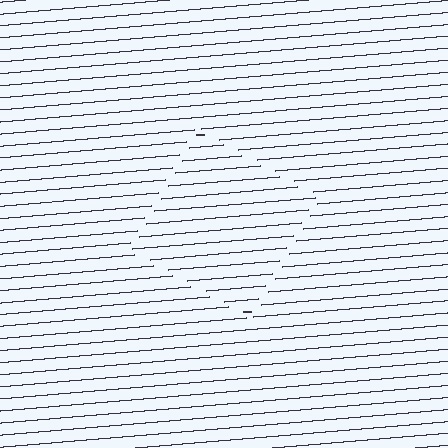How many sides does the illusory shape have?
4 sides — the line-ends trace a square.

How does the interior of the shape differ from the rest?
The interior of the shape contains the same grating, shifted by half a period — the contour is defined by the phase discontinuity where line-ends from the inner and outer gratings abut.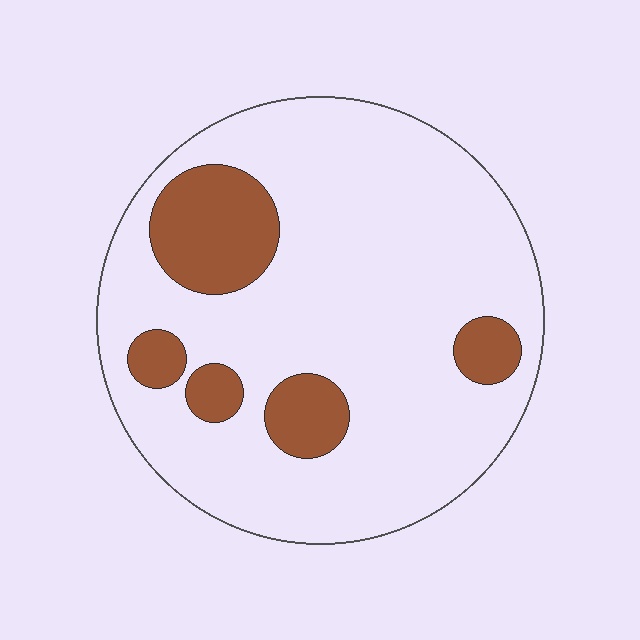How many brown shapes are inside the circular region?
5.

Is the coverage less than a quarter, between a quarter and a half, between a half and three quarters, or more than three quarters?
Less than a quarter.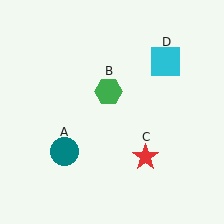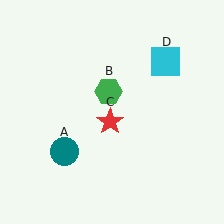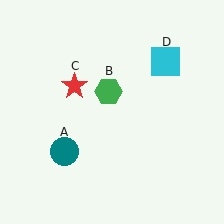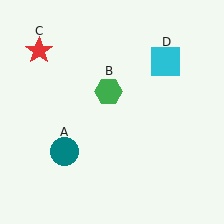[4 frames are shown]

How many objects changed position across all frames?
1 object changed position: red star (object C).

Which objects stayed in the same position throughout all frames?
Teal circle (object A) and green hexagon (object B) and cyan square (object D) remained stationary.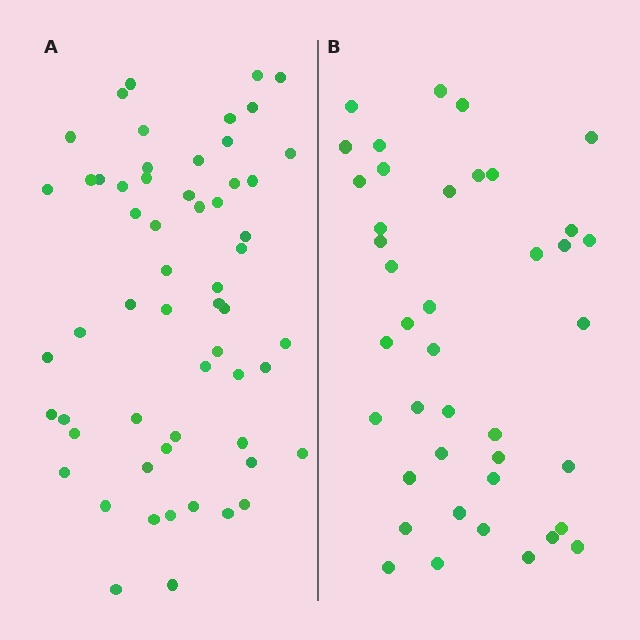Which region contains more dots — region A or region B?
Region A (the left region) has more dots.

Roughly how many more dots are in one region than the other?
Region A has approximately 15 more dots than region B.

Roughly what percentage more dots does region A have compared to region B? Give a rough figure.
About 40% more.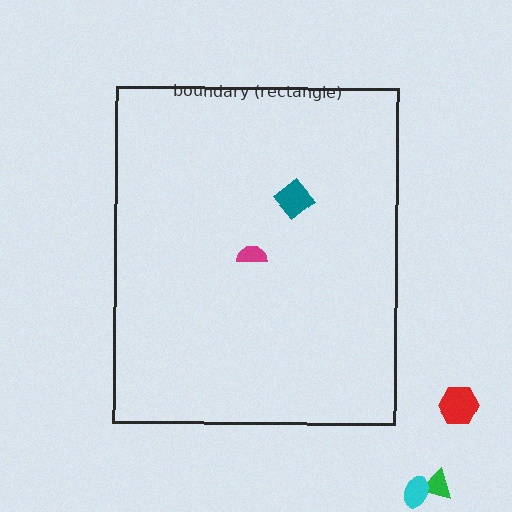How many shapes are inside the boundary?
2 inside, 3 outside.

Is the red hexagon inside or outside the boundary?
Outside.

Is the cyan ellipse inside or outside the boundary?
Outside.